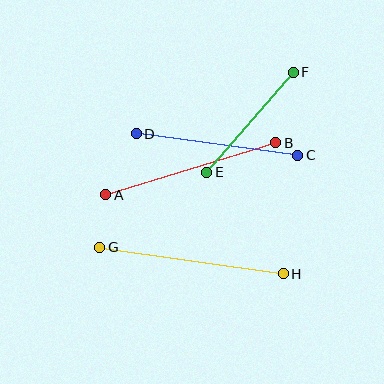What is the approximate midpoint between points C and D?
The midpoint is at approximately (217, 144) pixels.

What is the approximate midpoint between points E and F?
The midpoint is at approximately (250, 122) pixels.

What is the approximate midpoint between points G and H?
The midpoint is at approximately (192, 261) pixels.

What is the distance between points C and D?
The distance is approximately 163 pixels.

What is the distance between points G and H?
The distance is approximately 185 pixels.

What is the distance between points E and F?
The distance is approximately 132 pixels.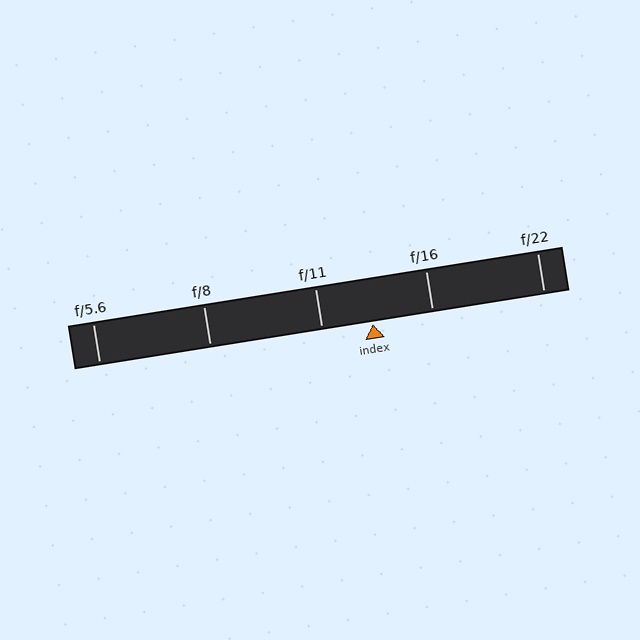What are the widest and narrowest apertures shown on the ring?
The widest aperture shown is f/5.6 and the narrowest is f/22.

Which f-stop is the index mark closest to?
The index mark is closest to f/11.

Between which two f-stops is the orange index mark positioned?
The index mark is between f/11 and f/16.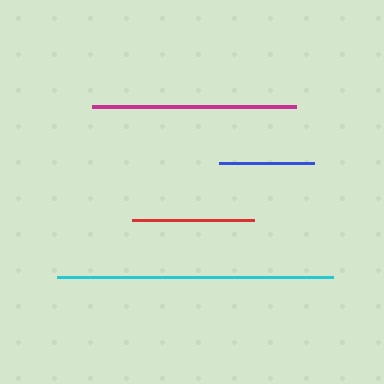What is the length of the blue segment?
The blue segment is approximately 94 pixels long.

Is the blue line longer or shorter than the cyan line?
The cyan line is longer than the blue line.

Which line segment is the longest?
The cyan line is the longest at approximately 276 pixels.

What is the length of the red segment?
The red segment is approximately 122 pixels long.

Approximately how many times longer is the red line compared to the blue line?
The red line is approximately 1.3 times the length of the blue line.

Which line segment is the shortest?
The blue line is the shortest at approximately 94 pixels.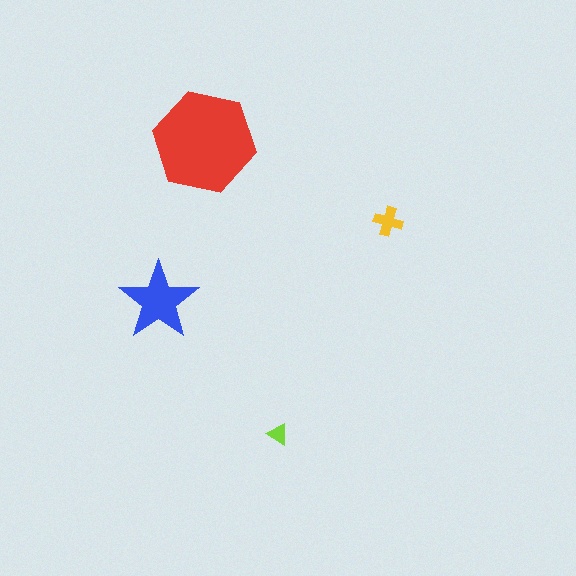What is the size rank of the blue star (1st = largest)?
2nd.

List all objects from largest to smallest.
The red hexagon, the blue star, the yellow cross, the lime triangle.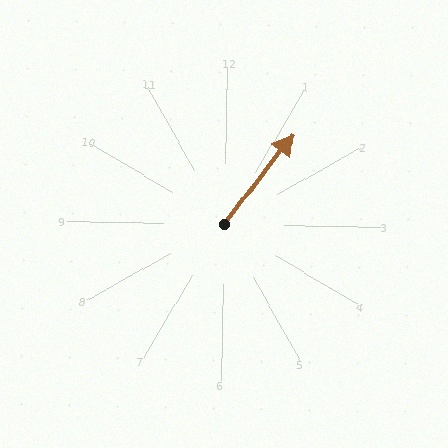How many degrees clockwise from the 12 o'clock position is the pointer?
Approximately 36 degrees.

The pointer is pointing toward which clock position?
Roughly 1 o'clock.